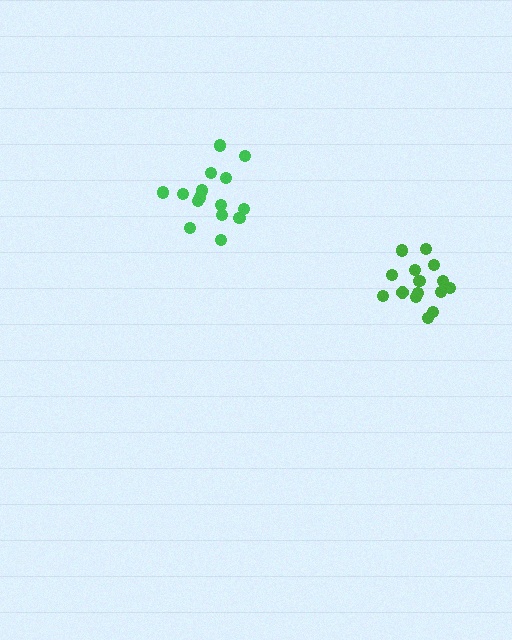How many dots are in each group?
Group 1: 15 dots, Group 2: 15 dots (30 total).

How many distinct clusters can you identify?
There are 2 distinct clusters.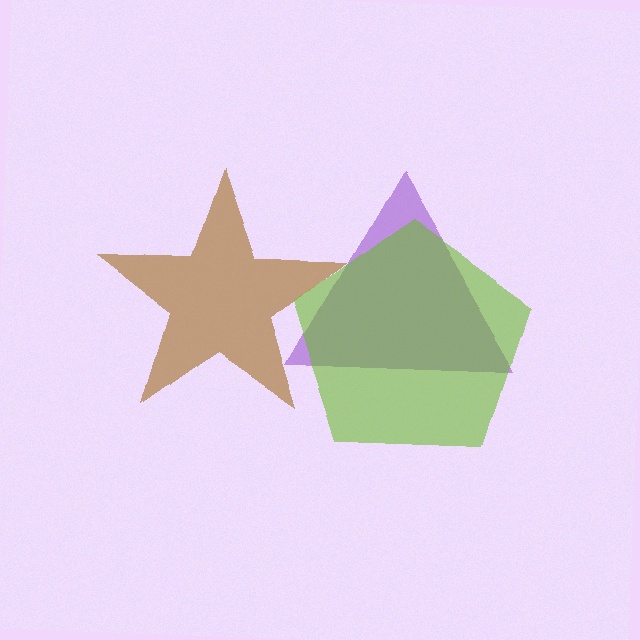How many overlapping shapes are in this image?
There are 3 overlapping shapes in the image.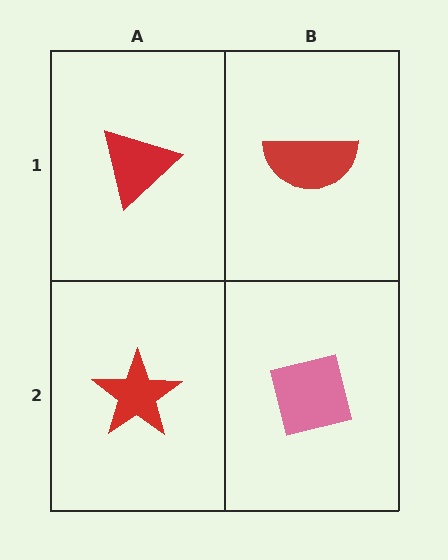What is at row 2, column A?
A red star.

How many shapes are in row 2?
2 shapes.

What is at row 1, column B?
A red semicircle.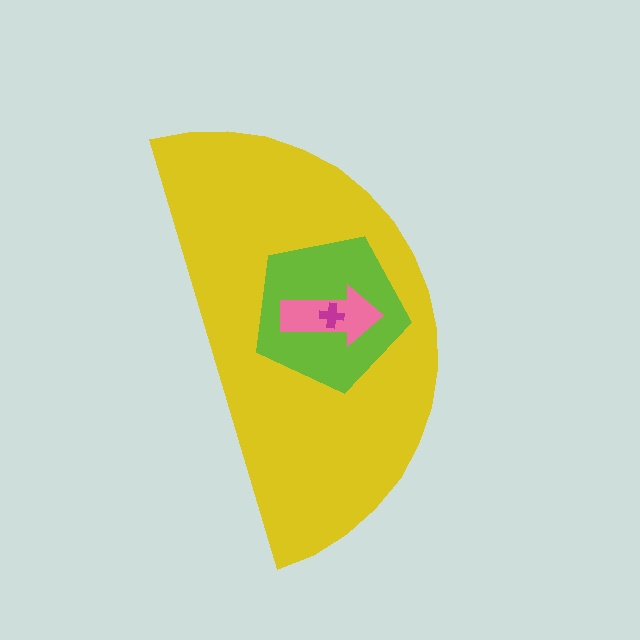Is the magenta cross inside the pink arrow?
Yes.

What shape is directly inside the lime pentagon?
The pink arrow.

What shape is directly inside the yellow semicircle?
The lime pentagon.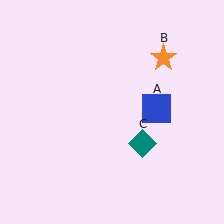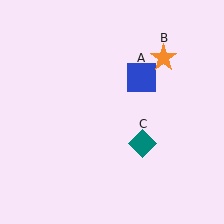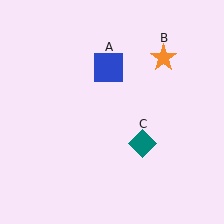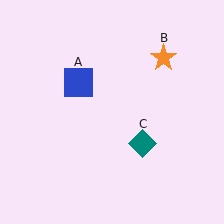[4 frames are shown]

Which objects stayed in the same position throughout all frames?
Orange star (object B) and teal diamond (object C) remained stationary.